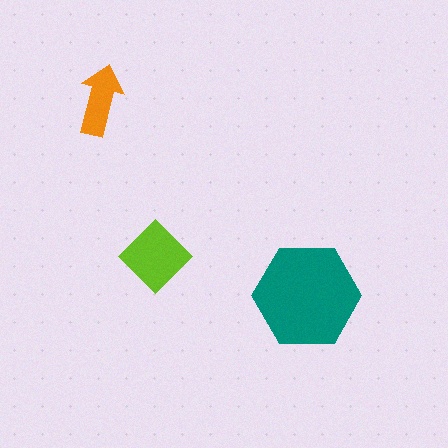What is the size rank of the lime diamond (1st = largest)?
2nd.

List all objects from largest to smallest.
The teal hexagon, the lime diamond, the orange arrow.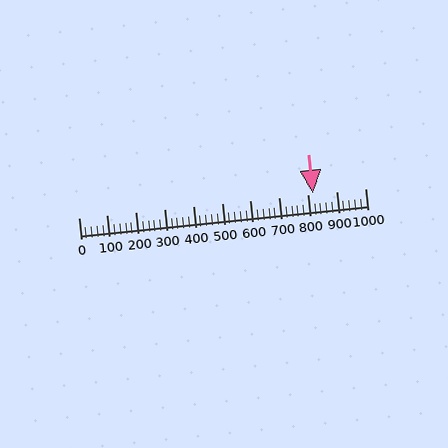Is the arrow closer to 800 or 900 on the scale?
The arrow is closer to 800.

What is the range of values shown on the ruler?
The ruler shows values from 0 to 1000.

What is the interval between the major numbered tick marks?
The major tick marks are spaced 100 units apart.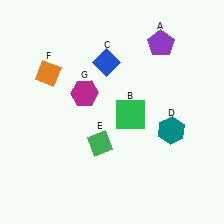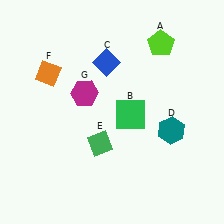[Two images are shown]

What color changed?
The pentagon (A) changed from purple in Image 1 to lime in Image 2.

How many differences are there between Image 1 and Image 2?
There is 1 difference between the two images.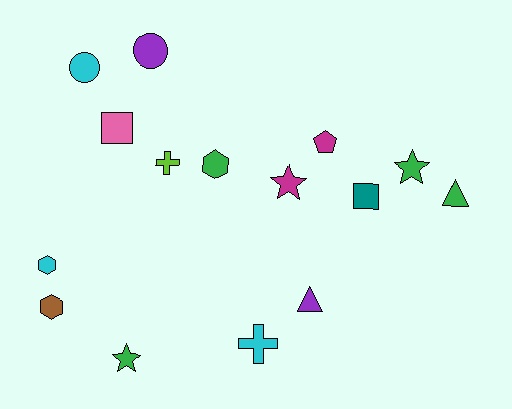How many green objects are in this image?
There are 4 green objects.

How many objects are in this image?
There are 15 objects.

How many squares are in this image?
There are 2 squares.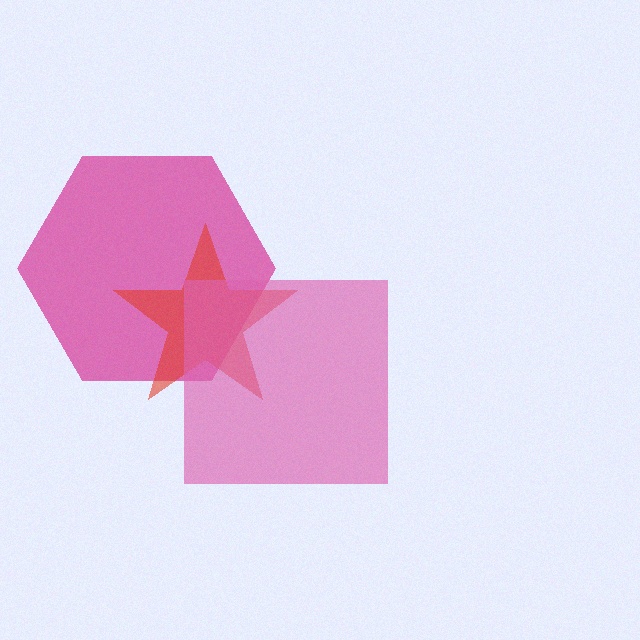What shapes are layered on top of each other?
The layered shapes are: a magenta hexagon, a red star, a pink square.